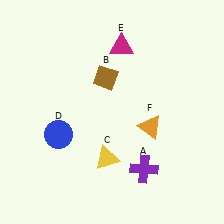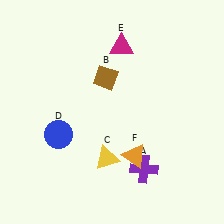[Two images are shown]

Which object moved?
The orange triangle (F) moved down.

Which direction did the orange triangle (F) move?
The orange triangle (F) moved down.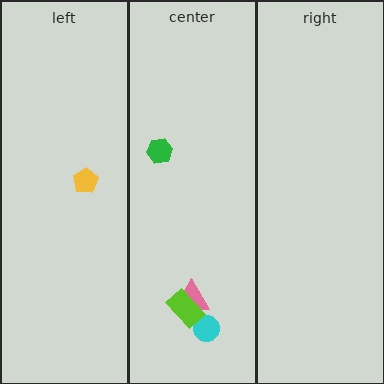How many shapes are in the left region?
1.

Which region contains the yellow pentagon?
The left region.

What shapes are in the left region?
The yellow pentagon.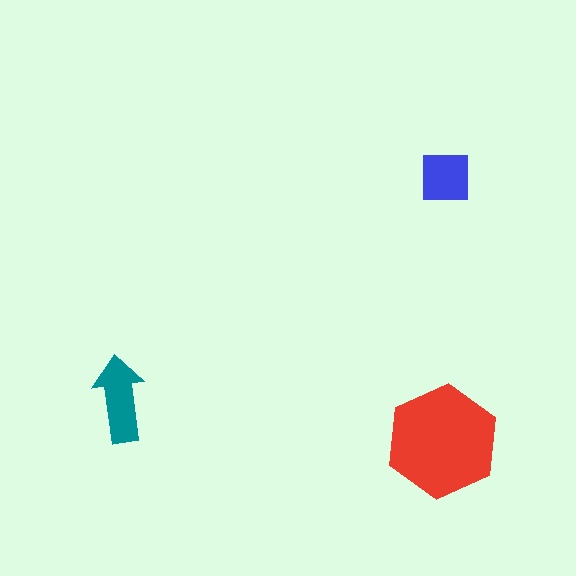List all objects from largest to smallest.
The red hexagon, the teal arrow, the blue square.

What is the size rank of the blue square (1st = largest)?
3rd.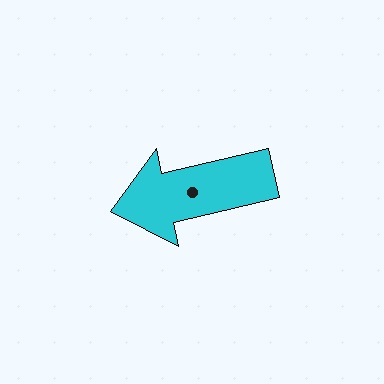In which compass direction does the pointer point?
West.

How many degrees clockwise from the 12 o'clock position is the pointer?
Approximately 257 degrees.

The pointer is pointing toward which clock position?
Roughly 9 o'clock.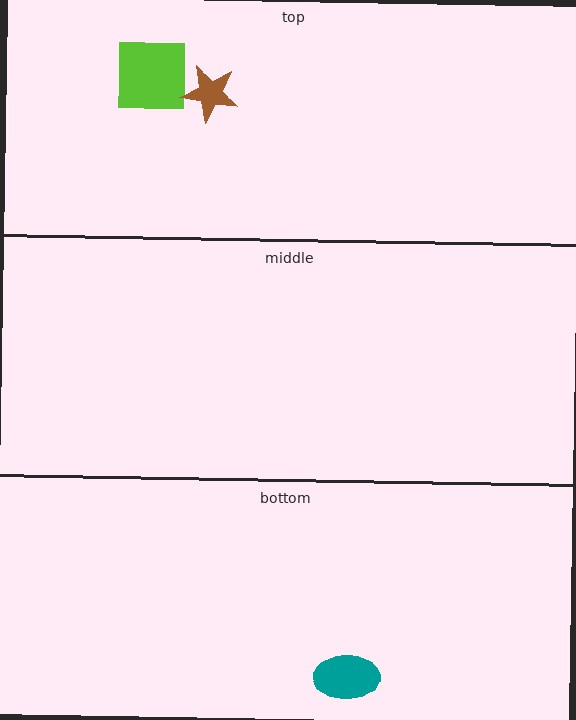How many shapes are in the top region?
2.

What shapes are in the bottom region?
The teal ellipse.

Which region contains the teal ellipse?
The bottom region.